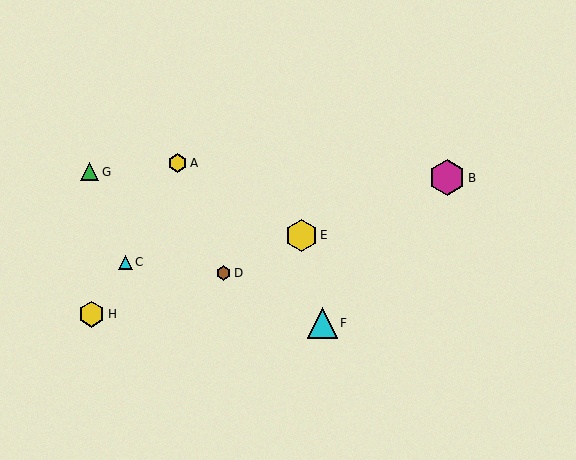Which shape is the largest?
The magenta hexagon (labeled B) is the largest.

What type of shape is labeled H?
Shape H is a yellow hexagon.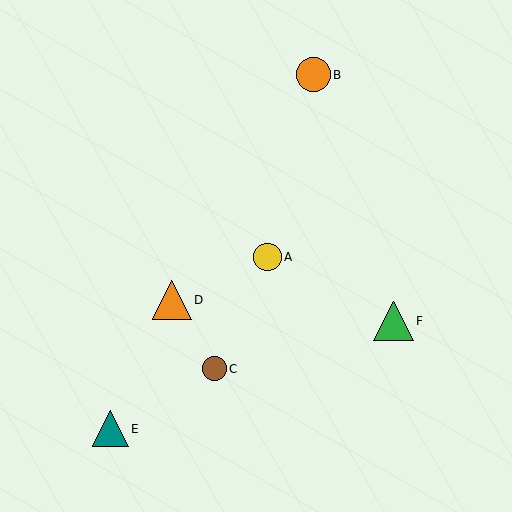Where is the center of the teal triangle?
The center of the teal triangle is at (111, 429).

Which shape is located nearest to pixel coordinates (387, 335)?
The green triangle (labeled F) at (394, 321) is nearest to that location.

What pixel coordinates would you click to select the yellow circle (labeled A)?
Click at (267, 257) to select the yellow circle A.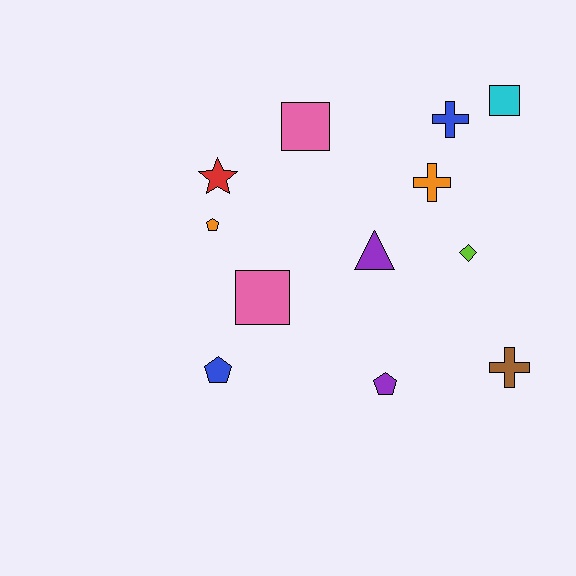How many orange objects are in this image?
There are 2 orange objects.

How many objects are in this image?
There are 12 objects.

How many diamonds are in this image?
There is 1 diamond.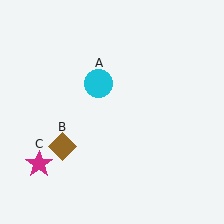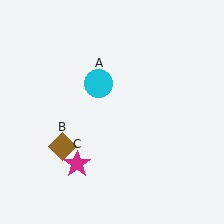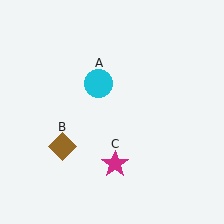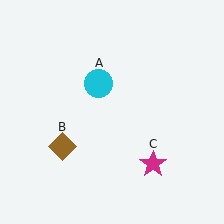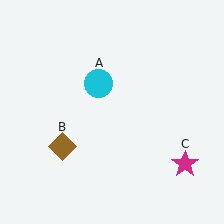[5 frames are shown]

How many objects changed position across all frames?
1 object changed position: magenta star (object C).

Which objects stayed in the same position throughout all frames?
Cyan circle (object A) and brown diamond (object B) remained stationary.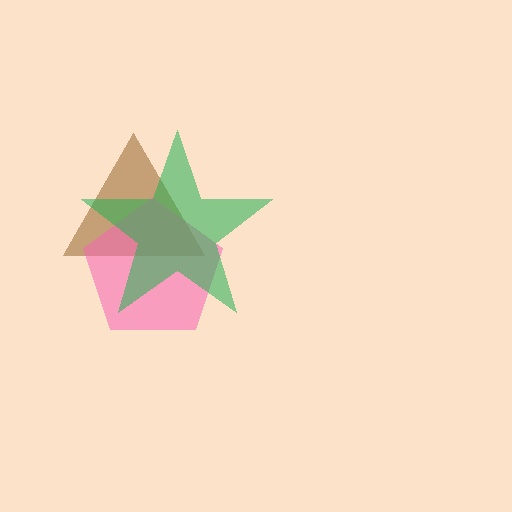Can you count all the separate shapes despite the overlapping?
Yes, there are 3 separate shapes.